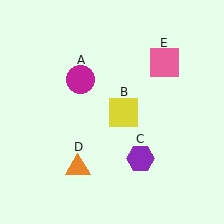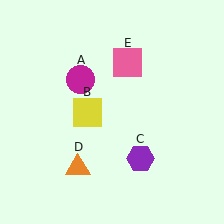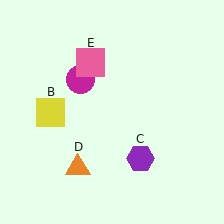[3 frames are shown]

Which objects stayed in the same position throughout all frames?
Magenta circle (object A) and purple hexagon (object C) and orange triangle (object D) remained stationary.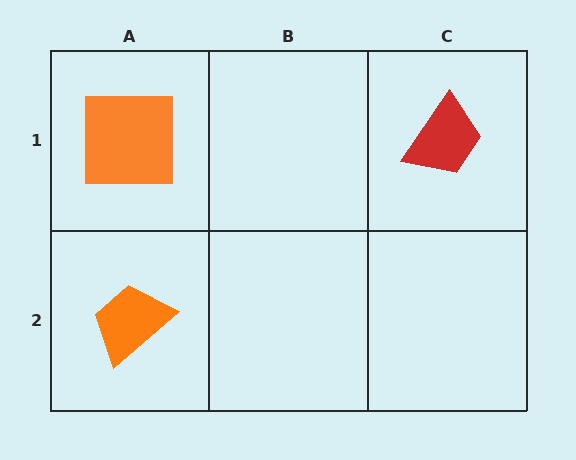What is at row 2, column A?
An orange trapezoid.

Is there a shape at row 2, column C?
No, that cell is empty.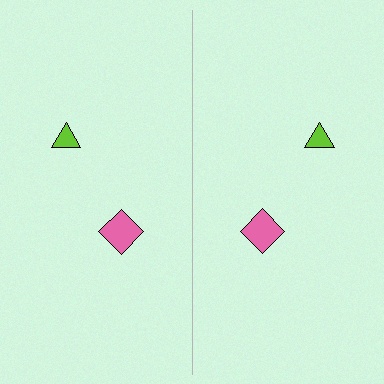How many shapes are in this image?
There are 4 shapes in this image.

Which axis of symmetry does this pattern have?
The pattern has a vertical axis of symmetry running through the center of the image.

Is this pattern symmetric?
Yes, this pattern has bilateral (reflection) symmetry.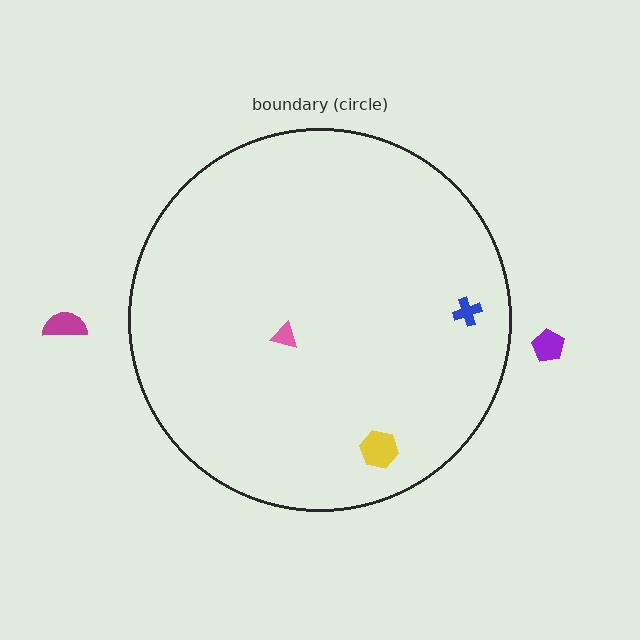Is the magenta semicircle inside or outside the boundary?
Outside.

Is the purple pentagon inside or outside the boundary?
Outside.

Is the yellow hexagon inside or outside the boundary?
Inside.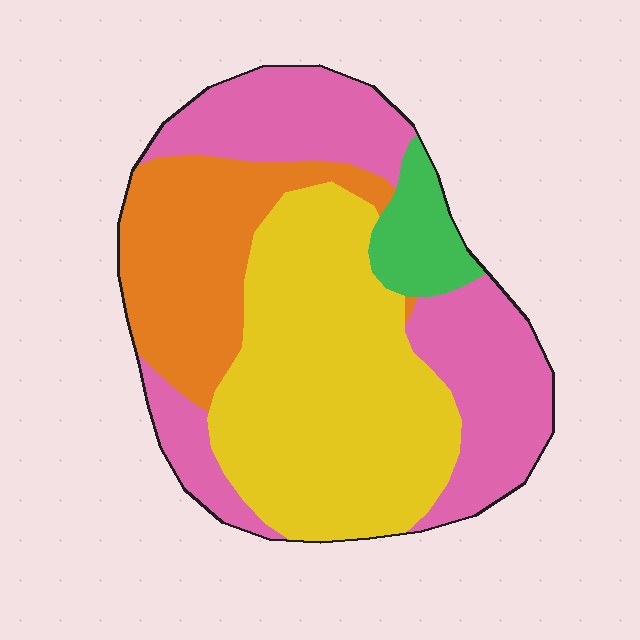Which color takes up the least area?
Green, at roughly 5%.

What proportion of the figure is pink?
Pink takes up about one third (1/3) of the figure.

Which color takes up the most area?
Yellow, at roughly 40%.